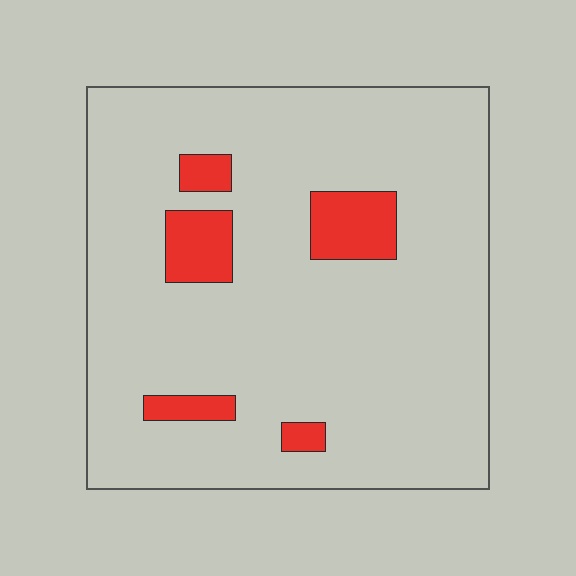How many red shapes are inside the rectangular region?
5.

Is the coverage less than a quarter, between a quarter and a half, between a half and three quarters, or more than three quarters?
Less than a quarter.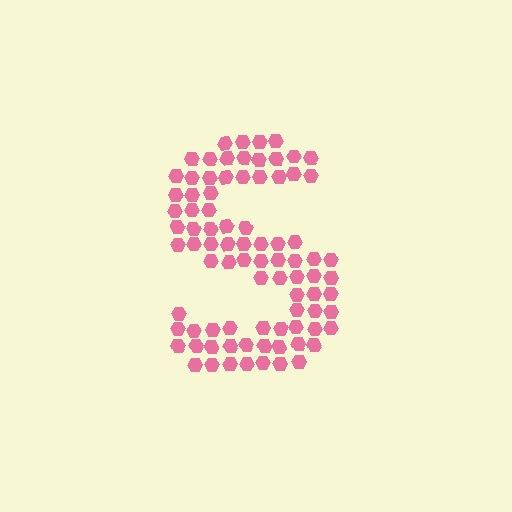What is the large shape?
The large shape is the letter S.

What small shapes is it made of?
It is made of small hexagons.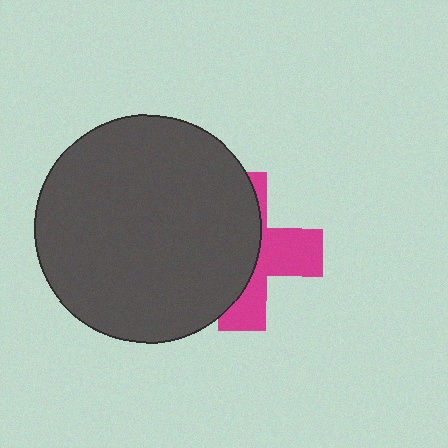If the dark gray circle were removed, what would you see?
You would see the complete magenta cross.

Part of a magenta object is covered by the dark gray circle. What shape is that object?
It is a cross.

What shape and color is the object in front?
The object in front is a dark gray circle.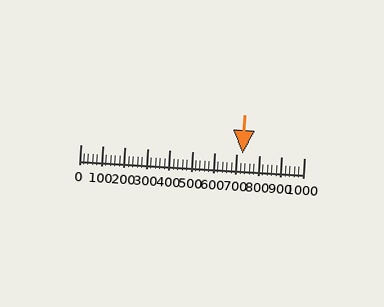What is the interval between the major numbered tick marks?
The major tick marks are spaced 100 units apart.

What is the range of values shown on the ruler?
The ruler shows values from 0 to 1000.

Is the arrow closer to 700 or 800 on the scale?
The arrow is closer to 700.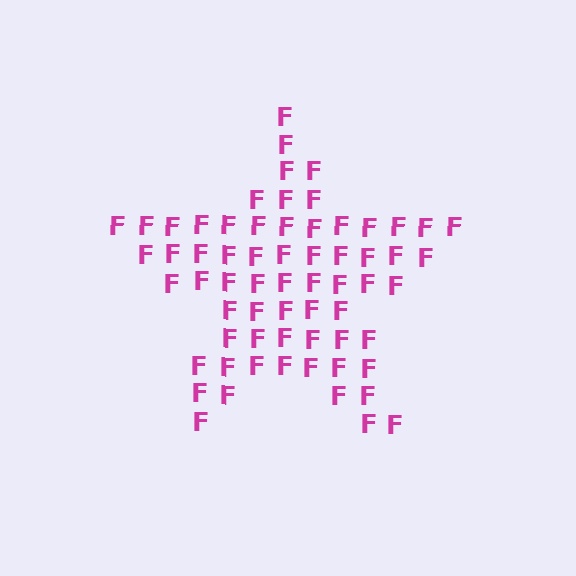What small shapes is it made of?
It is made of small letter F's.